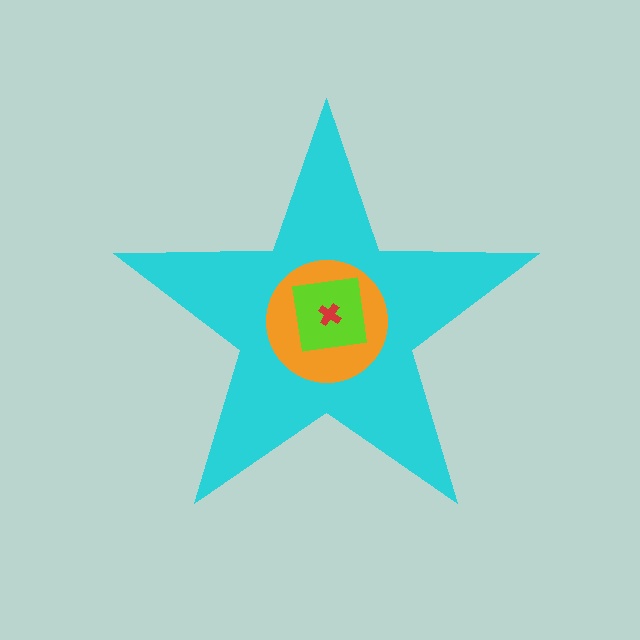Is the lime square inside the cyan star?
Yes.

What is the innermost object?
The red cross.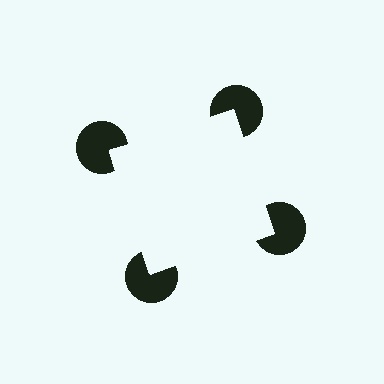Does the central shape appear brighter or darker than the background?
It typically appears slightly brighter than the background, even though no actual brightness change is drawn.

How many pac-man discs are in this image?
There are 4 — one at each vertex of the illusory square.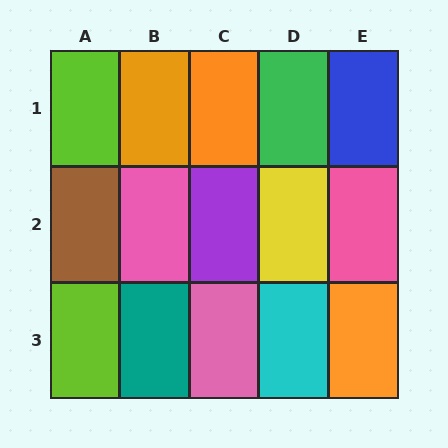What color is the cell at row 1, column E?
Blue.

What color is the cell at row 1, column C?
Orange.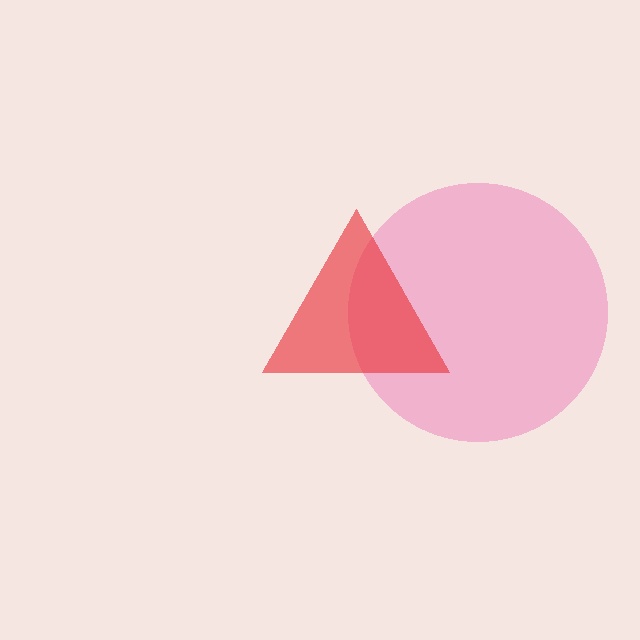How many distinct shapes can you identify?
There are 2 distinct shapes: a pink circle, a red triangle.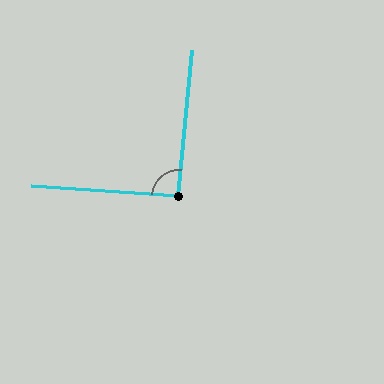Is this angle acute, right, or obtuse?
It is approximately a right angle.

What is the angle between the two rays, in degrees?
Approximately 91 degrees.